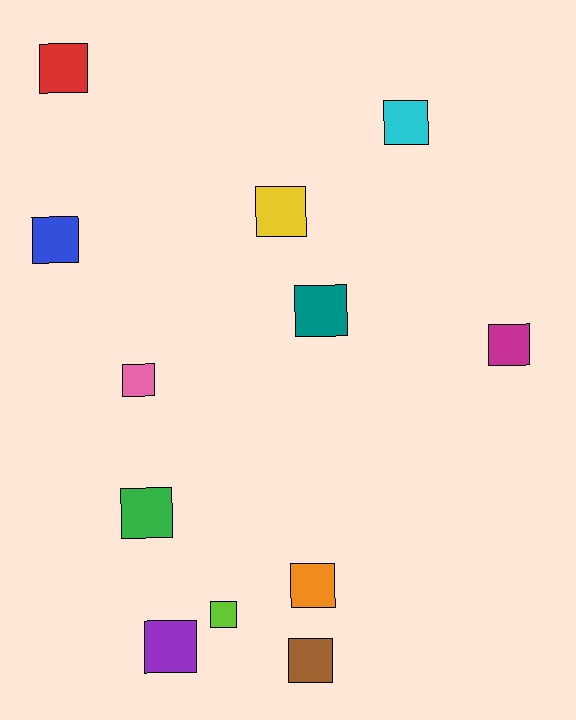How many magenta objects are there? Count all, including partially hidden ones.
There is 1 magenta object.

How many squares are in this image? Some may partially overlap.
There are 12 squares.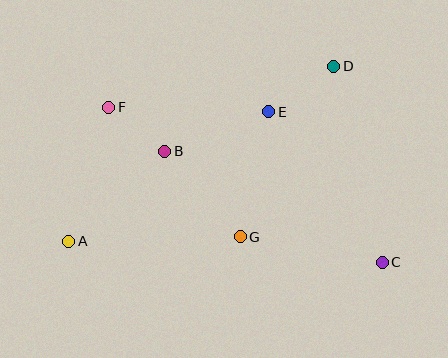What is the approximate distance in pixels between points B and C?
The distance between B and C is approximately 244 pixels.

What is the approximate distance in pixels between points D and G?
The distance between D and G is approximately 194 pixels.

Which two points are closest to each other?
Points B and F are closest to each other.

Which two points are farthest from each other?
Points A and D are farthest from each other.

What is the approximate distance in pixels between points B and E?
The distance between B and E is approximately 111 pixels.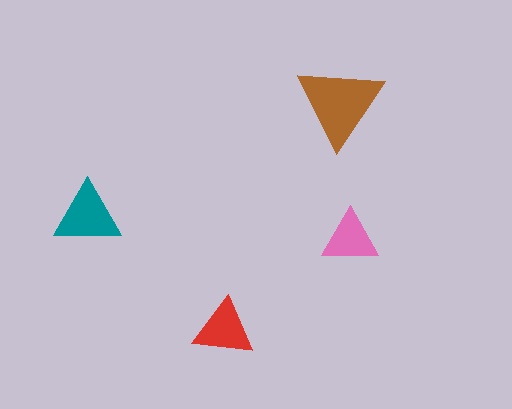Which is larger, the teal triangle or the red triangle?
The teal one.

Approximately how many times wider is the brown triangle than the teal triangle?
About 1.5 times wider.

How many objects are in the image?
There are 4 objects in the image.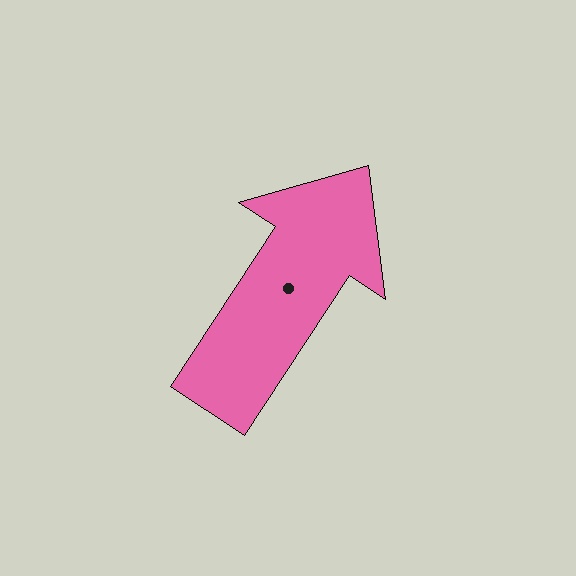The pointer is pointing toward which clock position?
Roughly 1 o'clock.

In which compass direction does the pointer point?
Northeast.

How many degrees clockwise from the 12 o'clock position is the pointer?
Approximately 33 degrees.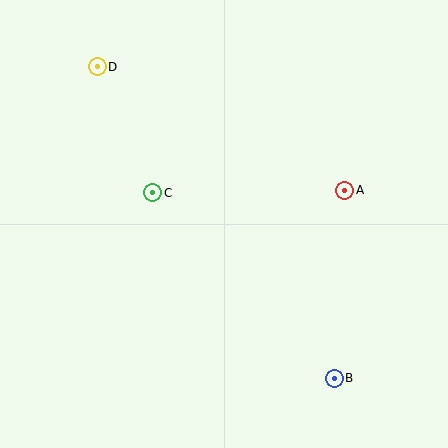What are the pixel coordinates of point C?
Point C is at (153, 193).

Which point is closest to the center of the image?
Point C at (153, 193) is closest to the center.